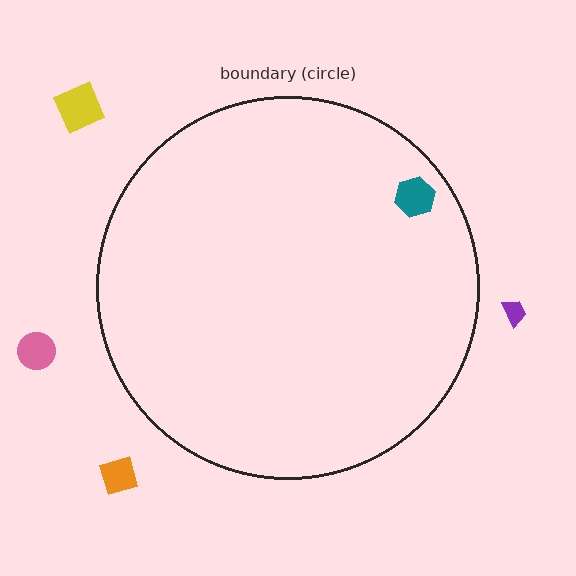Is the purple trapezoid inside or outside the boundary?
Outside.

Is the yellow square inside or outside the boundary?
Outside.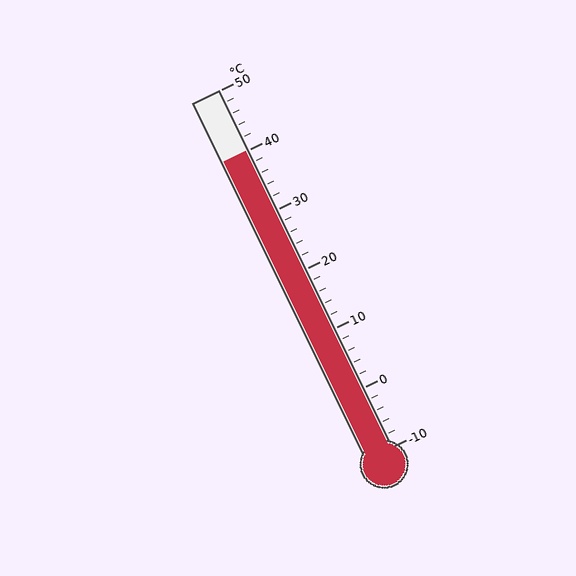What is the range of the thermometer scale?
The thermometer scale ranges from -10°C to 50°C.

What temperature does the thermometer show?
The thermometer shows approximately 40°C.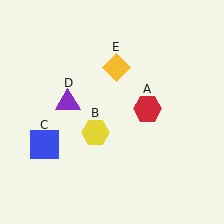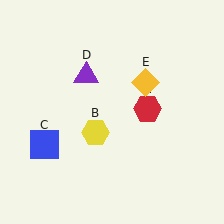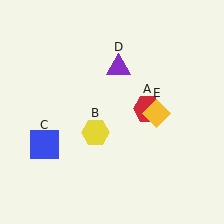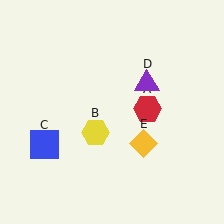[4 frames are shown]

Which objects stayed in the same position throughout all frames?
Red hexagon (object A) and yellow hexagon (object B) and blue square (object C) remained stationary.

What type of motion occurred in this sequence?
The purple triangle (object D), yellow diamond (object E) rotated clockwise around the center of the scene.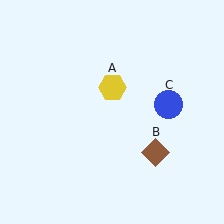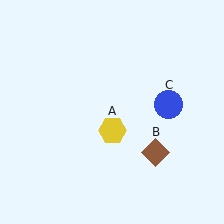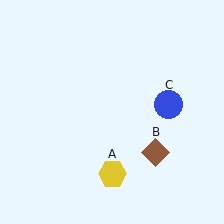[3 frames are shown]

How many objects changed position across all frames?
1 object changed position: yellow hexagon (object A).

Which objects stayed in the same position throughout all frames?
Brown diamond (object B) and blue circle (object C) remained stationary.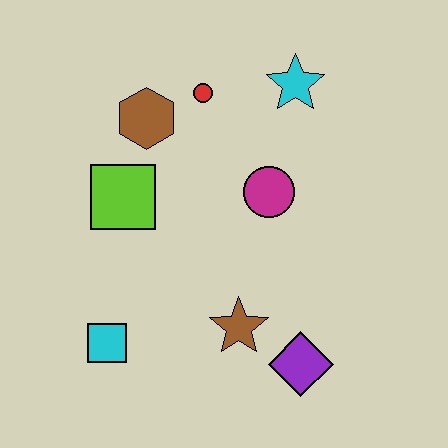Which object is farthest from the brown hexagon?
The purple diamond is farthest from the brown hexagon.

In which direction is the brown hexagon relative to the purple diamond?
The brown hexagon is above the purple diamond.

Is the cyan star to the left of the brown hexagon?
No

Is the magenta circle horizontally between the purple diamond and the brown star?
Yes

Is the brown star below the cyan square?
No